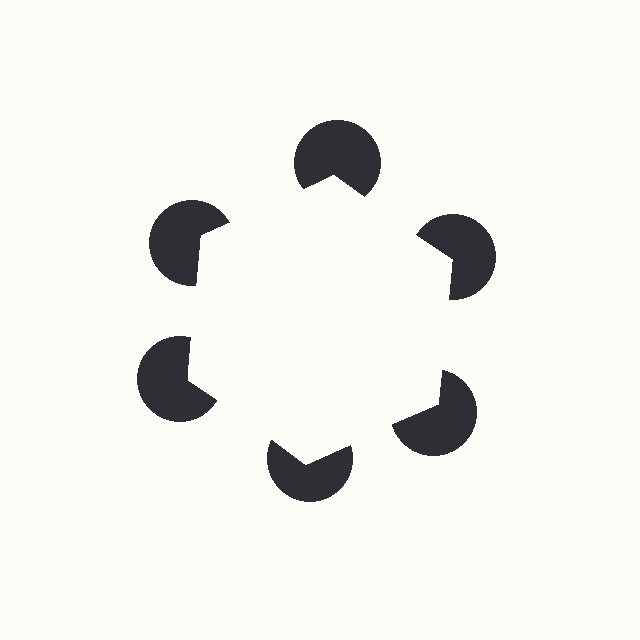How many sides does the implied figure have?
6 sides.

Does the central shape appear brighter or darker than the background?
It typically appears slightly brighter than the background, even though no actual brightness change is drawn.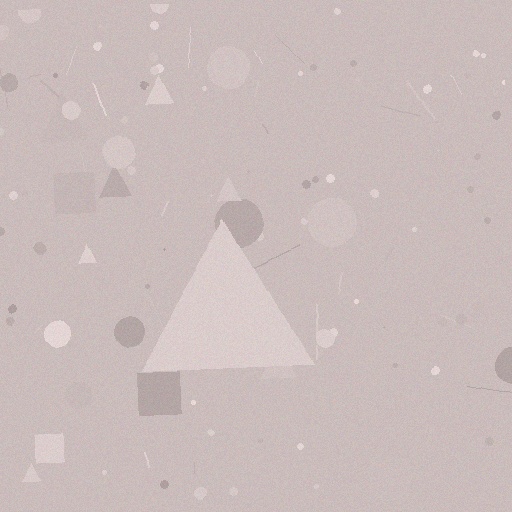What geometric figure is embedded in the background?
A triangle is embedded in the background.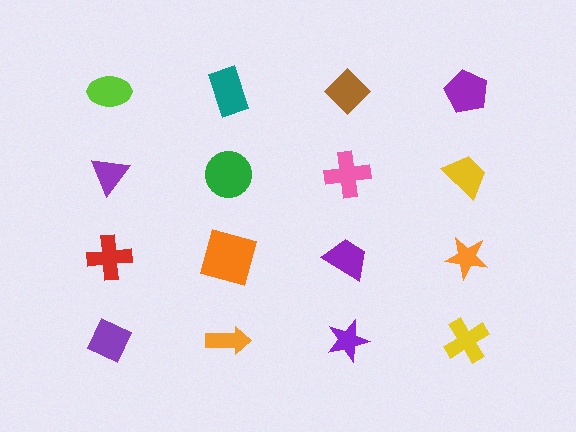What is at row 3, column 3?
A purple trapezoid.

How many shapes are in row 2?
4 shapes.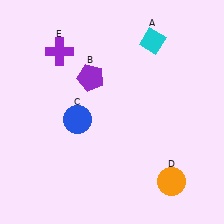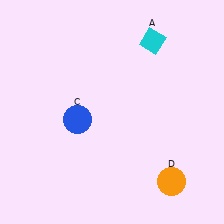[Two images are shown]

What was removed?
The purple cross (E), the purple pentagon (B) were removed in Image 2.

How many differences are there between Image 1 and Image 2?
There are 2 differences between the two images.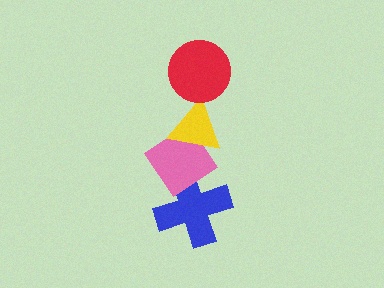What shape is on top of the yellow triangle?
The red circle is on top of the yellow triangle.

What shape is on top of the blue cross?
The pink diamond is on top of the blue cross.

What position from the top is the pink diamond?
The pink diamond is 3rd from the top.